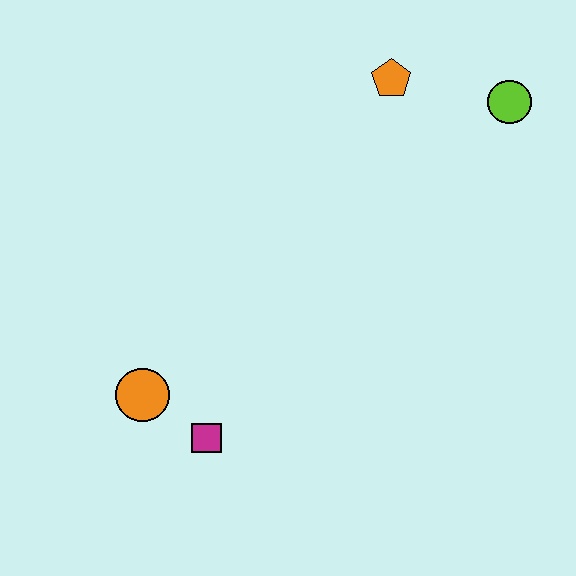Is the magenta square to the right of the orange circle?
Yes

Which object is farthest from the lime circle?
The orange circle is farthest from the lime circle.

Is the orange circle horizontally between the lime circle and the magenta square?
No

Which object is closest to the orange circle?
The magenta square is closest to the orange circle.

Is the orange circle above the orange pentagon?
No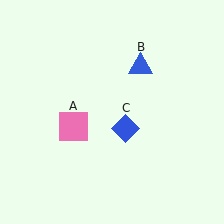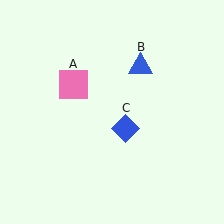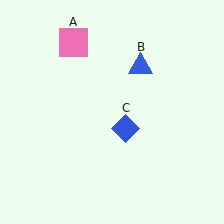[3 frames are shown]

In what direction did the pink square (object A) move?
The pink square (object A) moved up.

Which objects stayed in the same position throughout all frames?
Blue triangle (object B) and blue diamond (object C) remained stationary.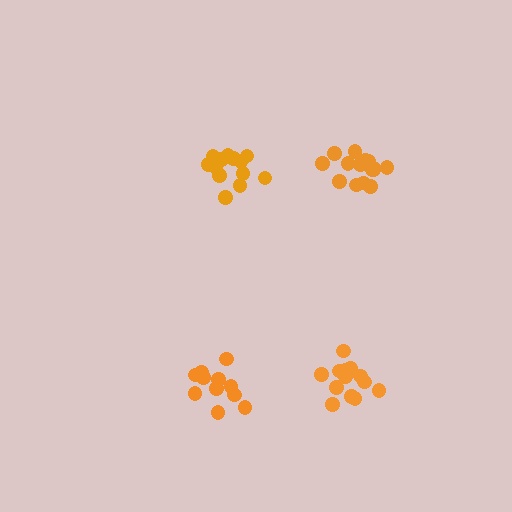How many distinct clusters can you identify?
There are 4 distinct clusters.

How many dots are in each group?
Group 1: 14 dots, Group 2: 11 dots, Group 3: 13 dots, Group 4: 16 dots (54 total).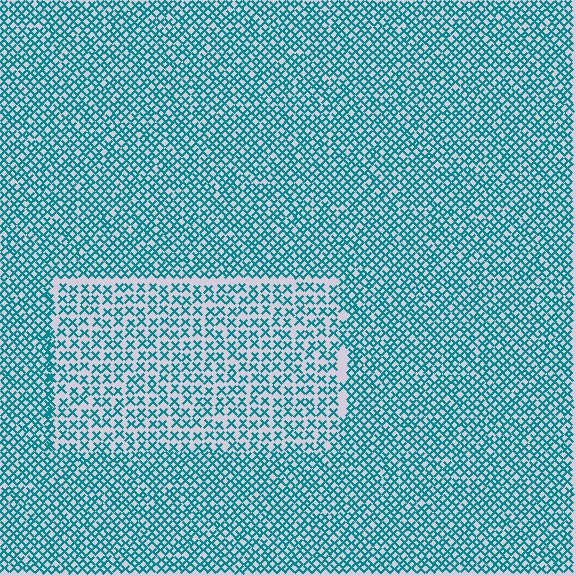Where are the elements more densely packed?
The elements are more densely packed outside the rectangle boundary.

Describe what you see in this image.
The image contains small teal elements arranged at two different densities. A rectangle-shaped region is visible where the elements are less densely packed than the surrounding area.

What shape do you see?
I see a rectangle.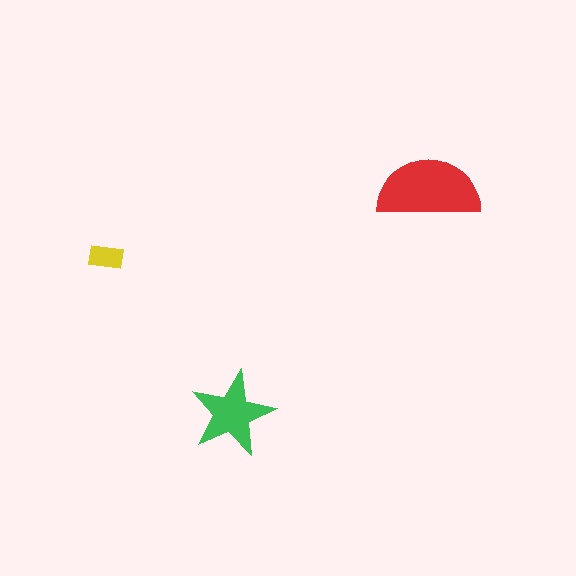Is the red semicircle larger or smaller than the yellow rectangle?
Larger.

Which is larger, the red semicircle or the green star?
The red semicircle.